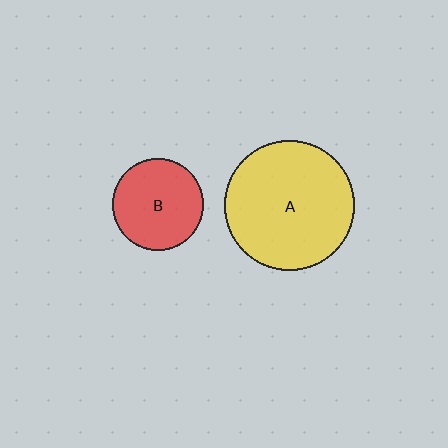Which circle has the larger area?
Circle A (yellow).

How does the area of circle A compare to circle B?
Approximately 2.0 times.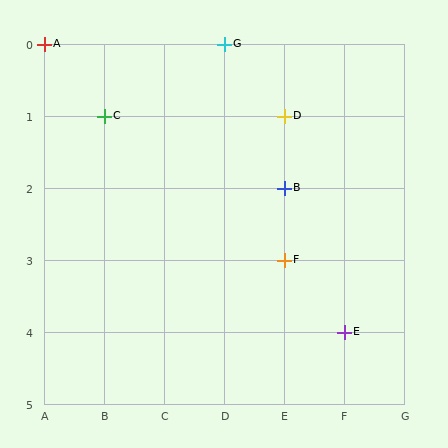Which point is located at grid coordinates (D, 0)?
Point G is at (D, 0).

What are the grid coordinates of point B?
Point B is at grid coordinates (E, 2).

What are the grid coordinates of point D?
Point D is at grid coordinates (E, 1).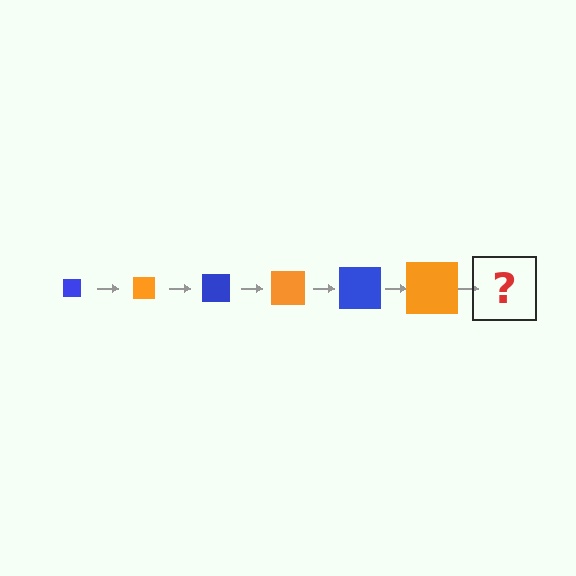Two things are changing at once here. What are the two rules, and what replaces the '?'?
The two rules are that the square grows larger each step and the color cycles through blue and orange. The '?' should be a blue square, larger than the previous one.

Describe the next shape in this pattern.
It should be a blue square, larger than the previous one.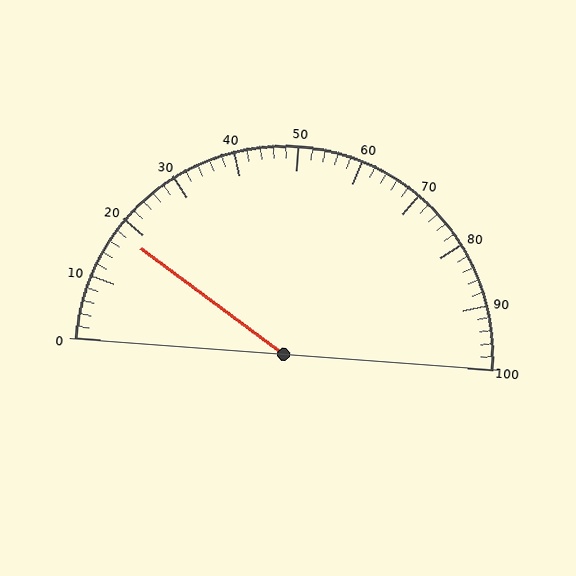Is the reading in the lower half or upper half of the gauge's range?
The reading is in the lower half of the range (0 to 100).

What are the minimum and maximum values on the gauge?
The gauge ranges from 0 to 100.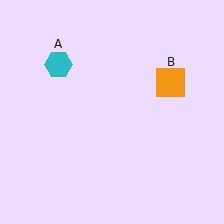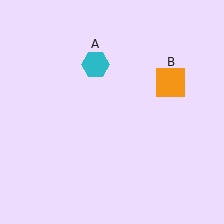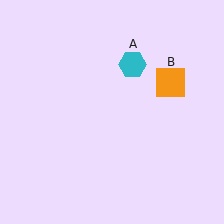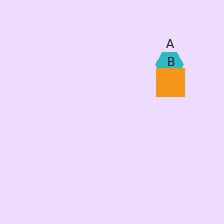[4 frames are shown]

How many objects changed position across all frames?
1 object changed position: cyan hexagon (object A).